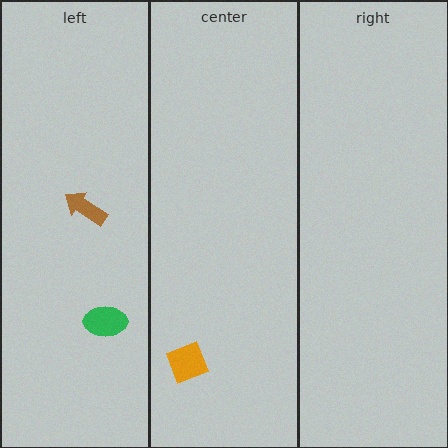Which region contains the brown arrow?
The left region.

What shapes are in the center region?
The orange diamond.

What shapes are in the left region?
The brown arrow, the green ellipse.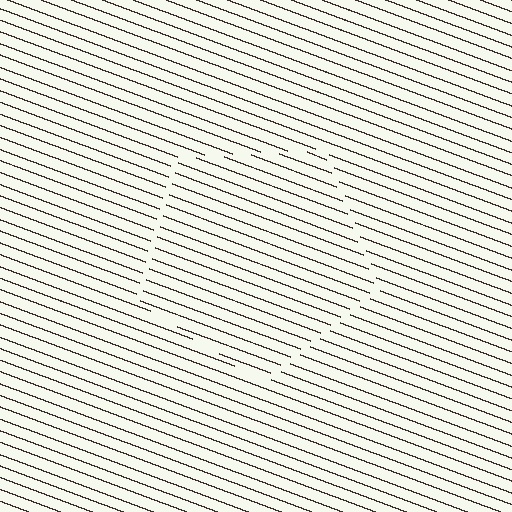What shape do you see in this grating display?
An illusory pentagon. The interior of the shape contains the same grating, shifted by half a period — the contour is defined by the phase discontinuity where line-ends from the inner and outer gratings abut.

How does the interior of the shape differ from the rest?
The interior of the shape contains the same grating, shifted by half a period — the contour is defined by the phase discontinuity where line-ends from the inner and outer gratings abut.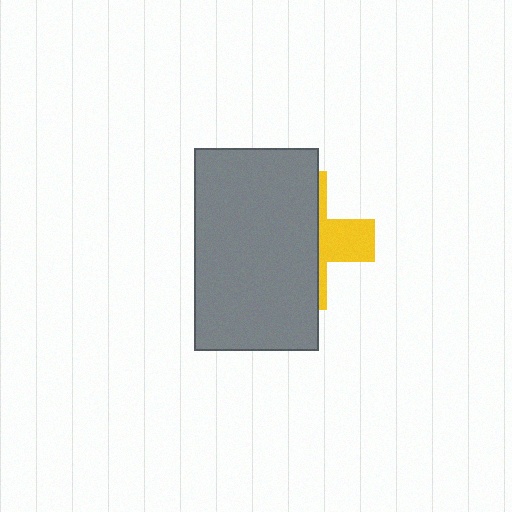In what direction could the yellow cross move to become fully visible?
The yellow cross could move right. That would shift it out from behind the gray rectangle entirely.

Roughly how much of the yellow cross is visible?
A small part of it is visible (roughly 31%).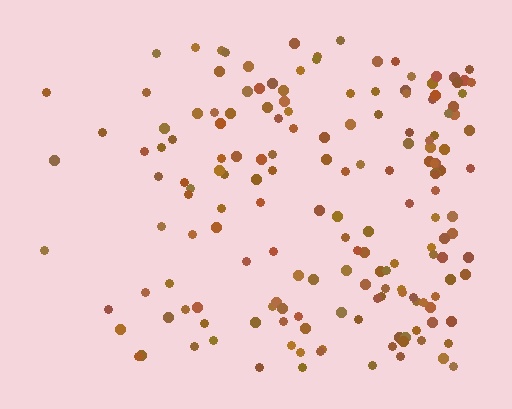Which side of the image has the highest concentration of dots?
The right.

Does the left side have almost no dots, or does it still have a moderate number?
Still a moderate number, just noticeably fewer than the right.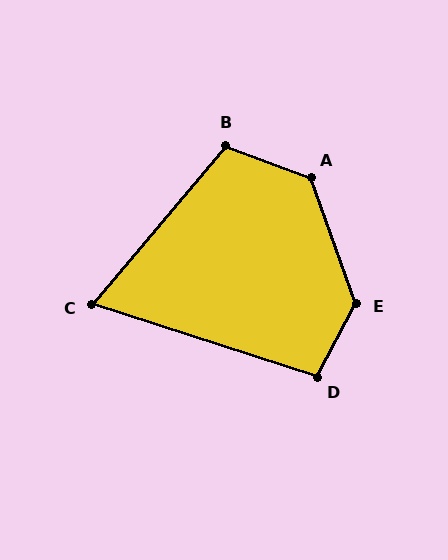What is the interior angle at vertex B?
Approximately 109 degrees (obtuse).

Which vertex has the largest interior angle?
E, at approximately 132 degrees.